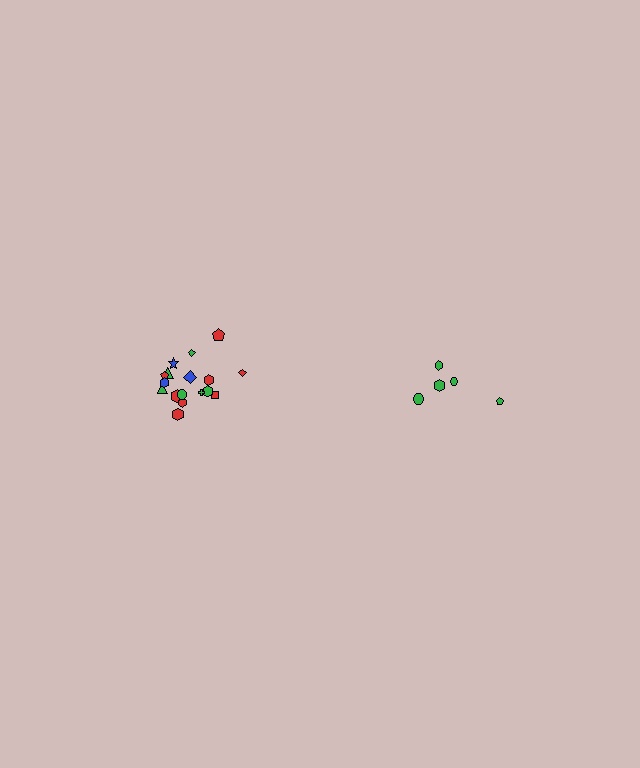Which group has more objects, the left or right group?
The left group.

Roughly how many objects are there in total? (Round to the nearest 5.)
Roughly 25 objects in total.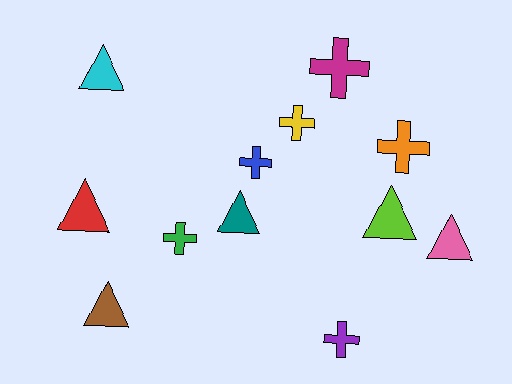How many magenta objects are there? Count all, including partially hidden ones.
There is 1 magenta object.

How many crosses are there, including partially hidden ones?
There are 6 crosses.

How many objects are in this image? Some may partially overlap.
There are 12 objects.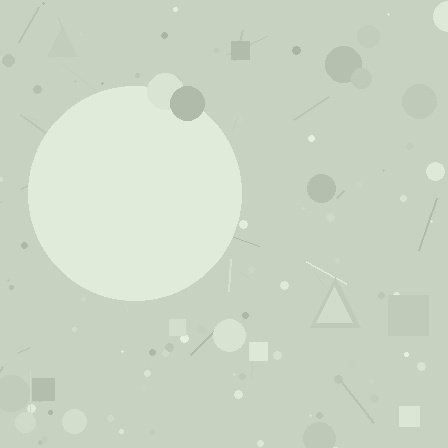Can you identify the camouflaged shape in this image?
The camouflaged shape is a circle.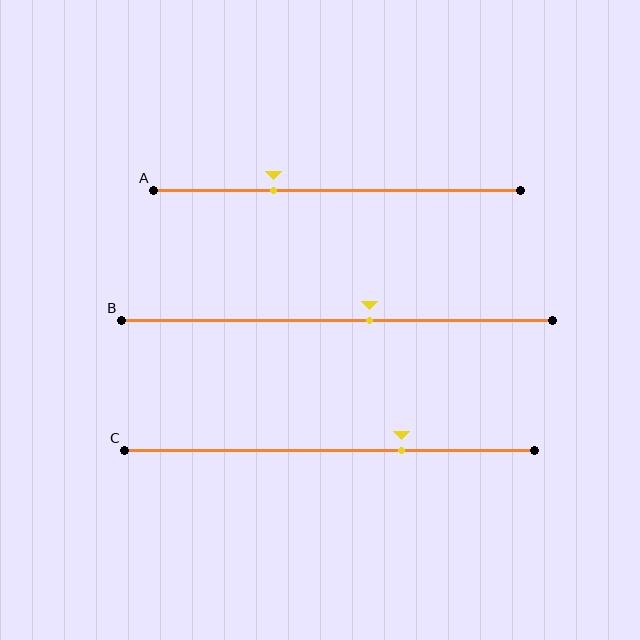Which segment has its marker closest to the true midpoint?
Segment B has its marker closest to the true midpoint.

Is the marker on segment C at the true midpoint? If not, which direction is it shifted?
No, the marker on segment C is shifted to the right by about 17% of the segment length.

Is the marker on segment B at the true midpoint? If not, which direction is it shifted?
No, the marker on segment B is shifted to the right by about 8% of the segment length.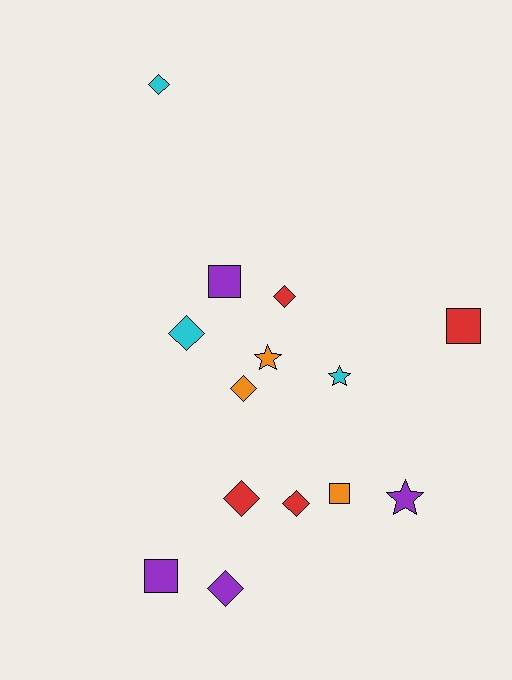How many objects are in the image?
There are 14 objects.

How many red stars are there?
There are no red stars.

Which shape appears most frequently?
Diamond, with 7 objects.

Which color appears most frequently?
Red, with 4 objects.